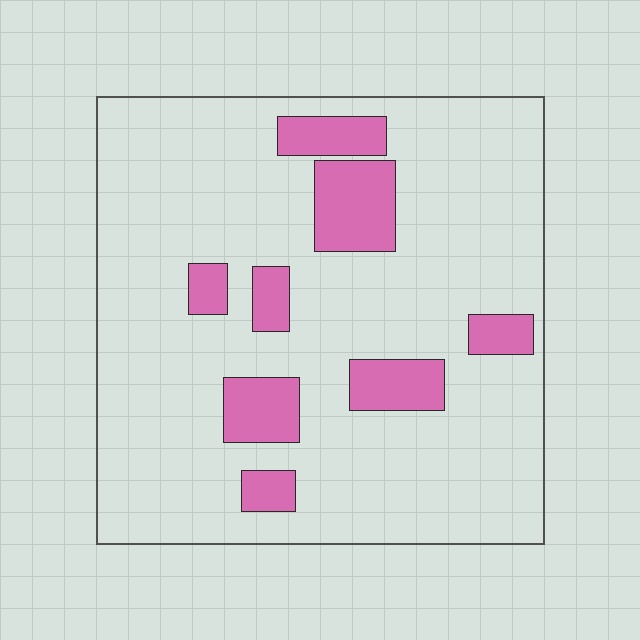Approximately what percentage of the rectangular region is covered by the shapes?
Approximately 15%.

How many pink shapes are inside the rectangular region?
8.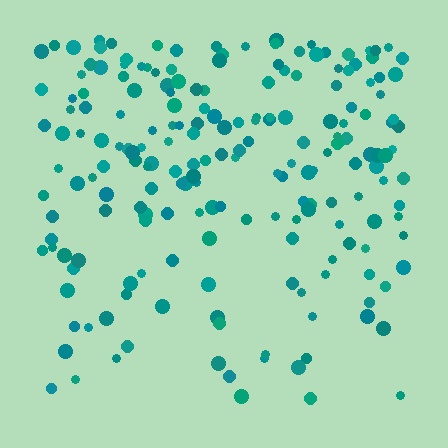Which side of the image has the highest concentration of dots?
The top.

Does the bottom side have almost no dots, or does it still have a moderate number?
Still a moderate number, just noticeably fewer than the top.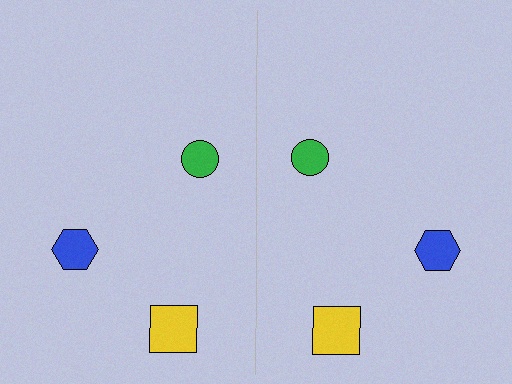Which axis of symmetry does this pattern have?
The pattern has a vertical axis of symmetry running through the center of the image.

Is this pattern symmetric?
Yes, this pattern has bilateral (reflection) symmetry.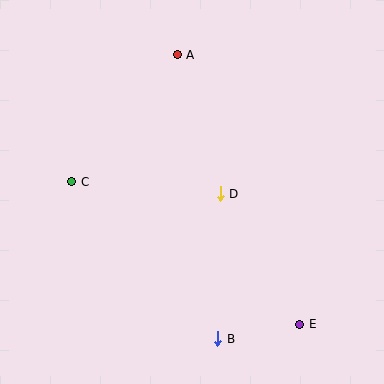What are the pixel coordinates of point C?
Point C is at (72, 182).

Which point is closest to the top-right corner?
Point A is closest to the top-right corner.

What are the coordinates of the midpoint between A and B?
The midpoint between A and B is at (197, 197).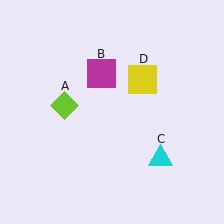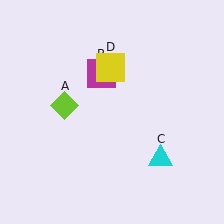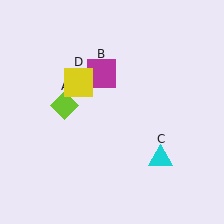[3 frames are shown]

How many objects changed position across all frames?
1 object changed position: yellow square (object D).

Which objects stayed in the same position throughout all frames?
Lime diamond (object A) and magenta square (object B) and cyan triangle (object C) remained stationary.